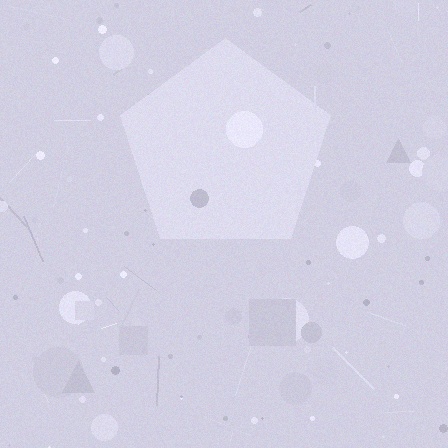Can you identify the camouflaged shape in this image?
The camouflaged shape is a pentagon.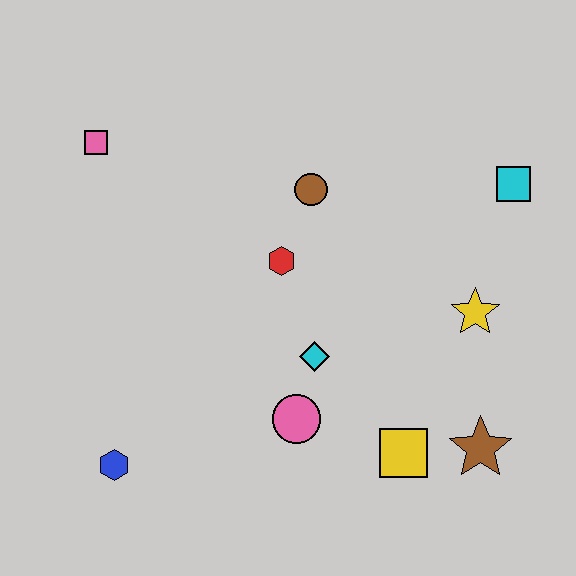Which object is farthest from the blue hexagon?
The cyan square is farthest from the blue hexagon.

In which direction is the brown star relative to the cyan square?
The brown star is below the cyan square.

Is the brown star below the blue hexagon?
No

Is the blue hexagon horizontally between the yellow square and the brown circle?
No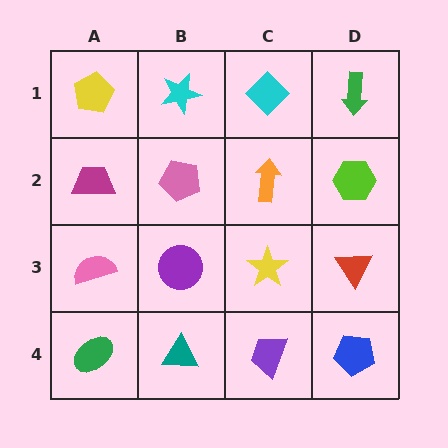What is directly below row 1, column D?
A lime hexagon.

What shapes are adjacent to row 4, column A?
A pink semicircle (row 3, column A), a teal triangle (row 4, column B).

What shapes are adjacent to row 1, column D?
A lime hexagon (row 2, column D), a cyan diamond (row 1, column C).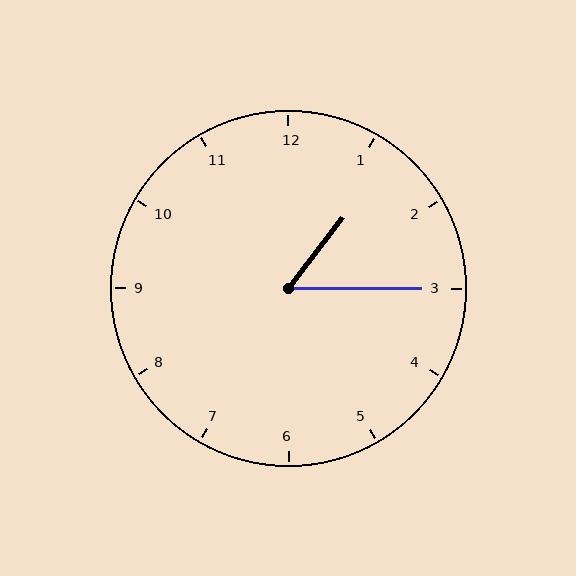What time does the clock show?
1:15.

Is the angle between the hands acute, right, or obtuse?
It is acute.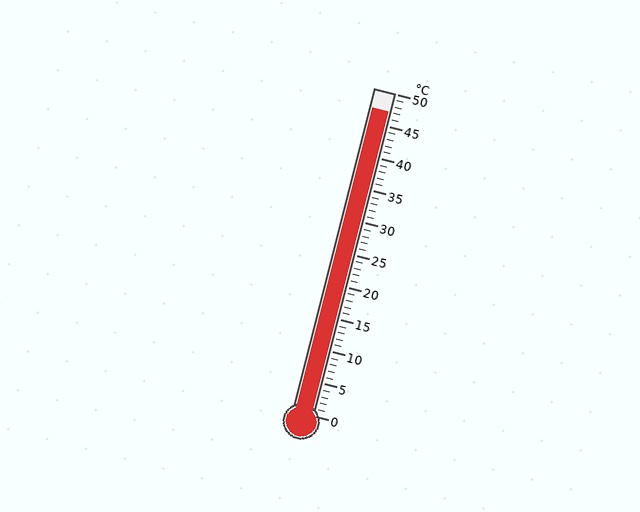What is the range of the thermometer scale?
The thermometer scale ranges from 0°C to 50°C.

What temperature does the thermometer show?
The thermometer shows approximately 47°C.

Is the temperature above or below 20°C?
The temperature is above 20°C.